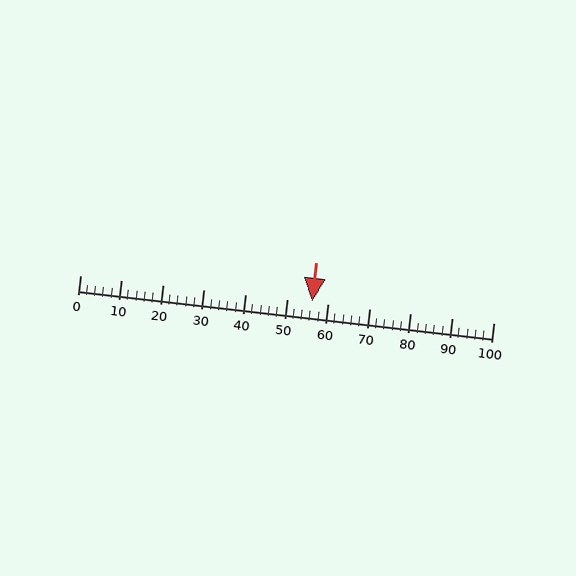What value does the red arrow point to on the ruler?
The red arrow points to approximately 56.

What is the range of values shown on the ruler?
The ruler shows values from 0 to 100.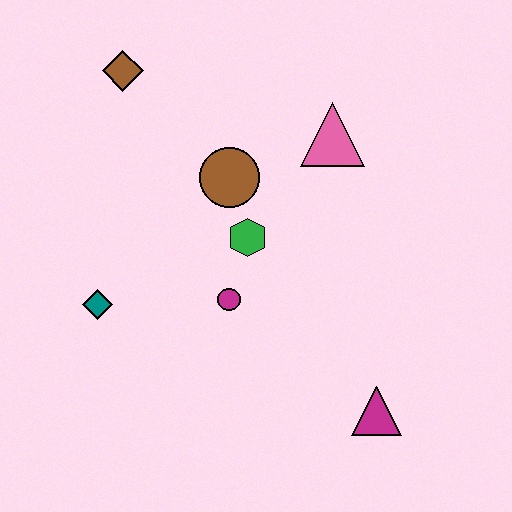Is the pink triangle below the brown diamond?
Yes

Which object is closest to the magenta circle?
The green hexagon is closest to the magenta circle.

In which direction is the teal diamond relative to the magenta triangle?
The teal diamond is to the left of the magenta triangle.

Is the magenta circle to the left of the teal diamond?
No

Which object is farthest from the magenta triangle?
The brown diamond is farthest from the magenta triangle.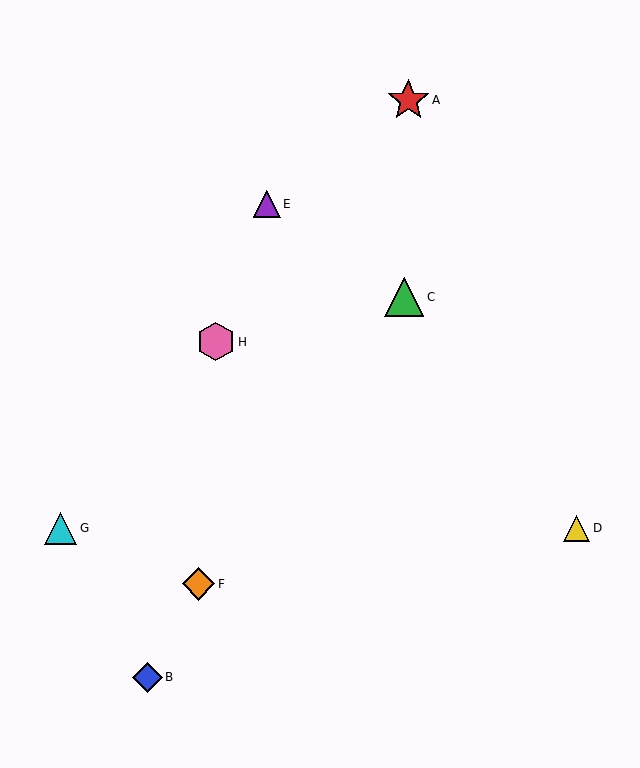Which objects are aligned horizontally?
Objects D, G are aligned horizontally.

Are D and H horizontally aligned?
No, D is at y≈528 and H is at y≈342.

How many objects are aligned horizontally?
2 objects (D, G) are aligned horizontally.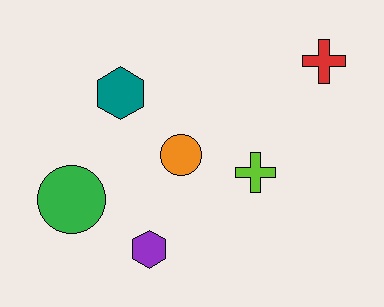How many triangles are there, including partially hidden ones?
There are no triangles.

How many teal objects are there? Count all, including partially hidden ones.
There is 1 teal object.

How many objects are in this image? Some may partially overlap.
There are 6 objects.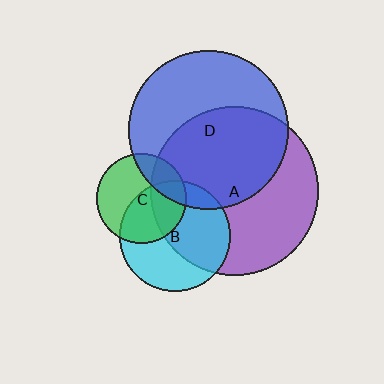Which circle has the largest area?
Circle A (purple).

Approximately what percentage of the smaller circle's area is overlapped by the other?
Approximately 35%.